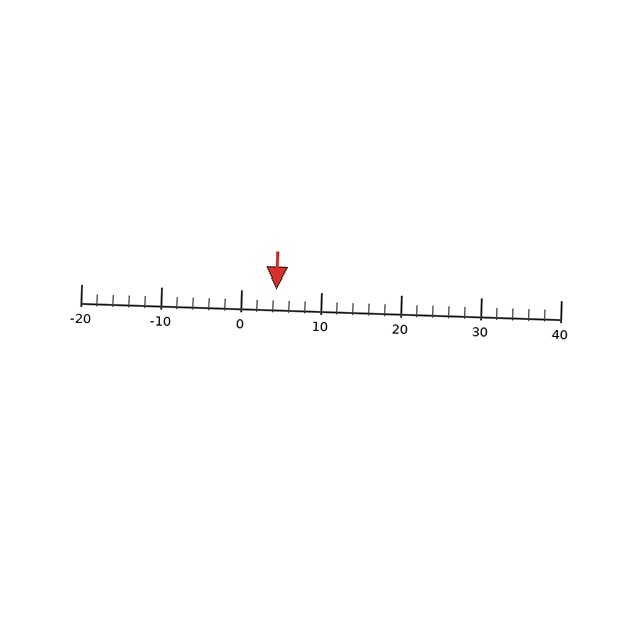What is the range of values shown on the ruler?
The ruler shows values from -20 to 40.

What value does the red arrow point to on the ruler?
The red arrow points to approximately 4.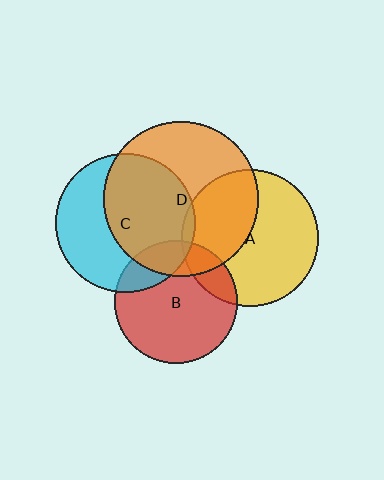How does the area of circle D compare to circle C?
Approximately 1.2 times.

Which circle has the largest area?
Circle D (orange).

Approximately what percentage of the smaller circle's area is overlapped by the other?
Approximately 20%.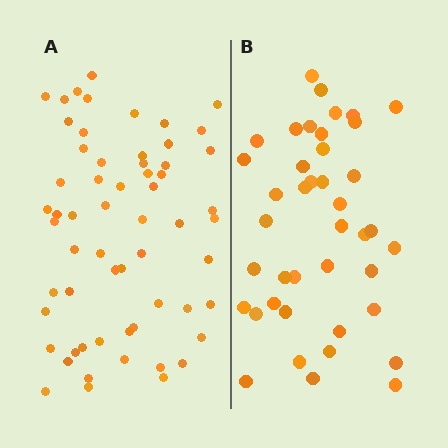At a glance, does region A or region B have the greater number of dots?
Region A (the left region) has more dots.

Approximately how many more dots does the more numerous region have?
Region A has approximately 20 more dots than region B.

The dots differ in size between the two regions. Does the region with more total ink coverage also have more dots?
No. Region B has more total ink coverage because its dots are larger, but region A actually contains more individual dots. Total area can be misleading — the number of items is what matters here.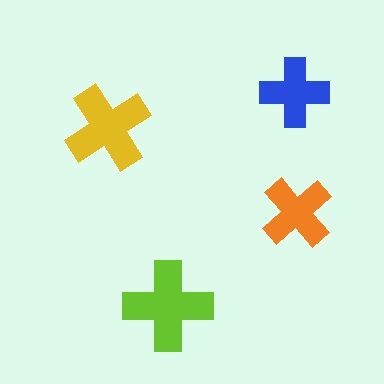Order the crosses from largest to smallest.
the lime one, the yellow one, the orange one, the blue one.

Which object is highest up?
The blue cross is topmost.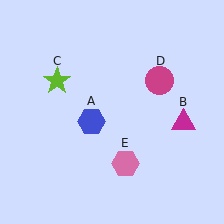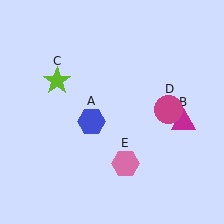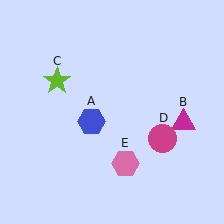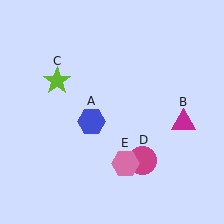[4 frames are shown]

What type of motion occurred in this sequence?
The magenta circle (object D) rotated clockwise around the center of the scene.